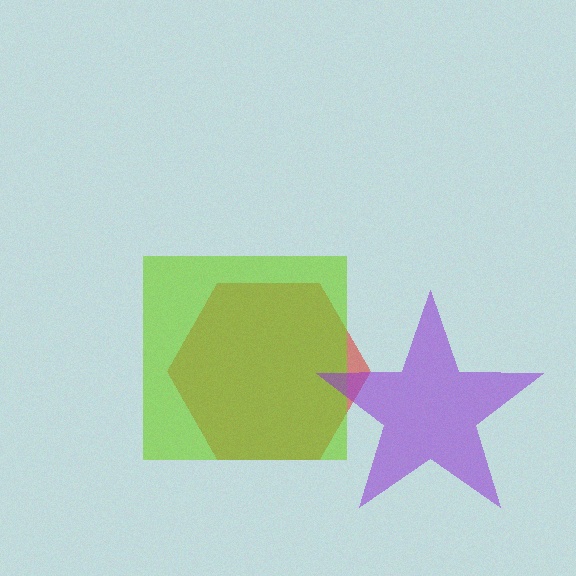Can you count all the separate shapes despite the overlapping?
Yes, there are 3 separate shapes.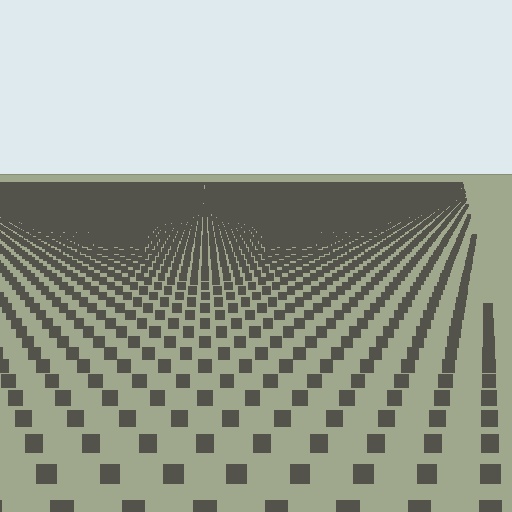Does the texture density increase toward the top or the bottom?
Density increases toward the top.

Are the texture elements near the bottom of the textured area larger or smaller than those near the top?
Larger. Near the bottom, elements are closer to the viewer and appear at a bigger on-screen size.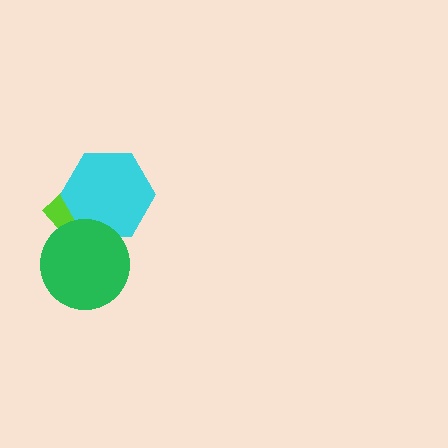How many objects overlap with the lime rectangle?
2 objects overlap with the lime rectangle.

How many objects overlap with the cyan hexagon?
2 objects overlap with the cyan hexagon.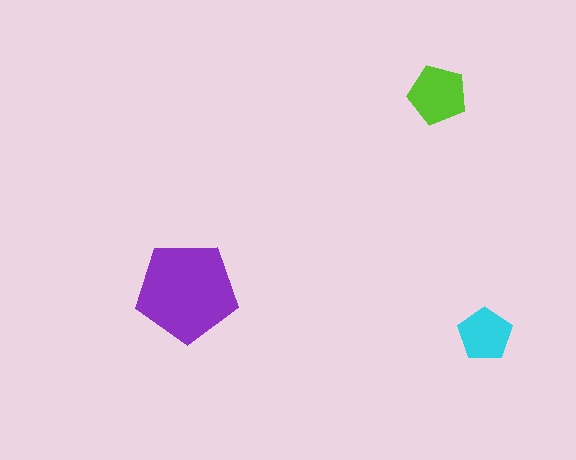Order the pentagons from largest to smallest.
the purple one, the lime one, the cyan one.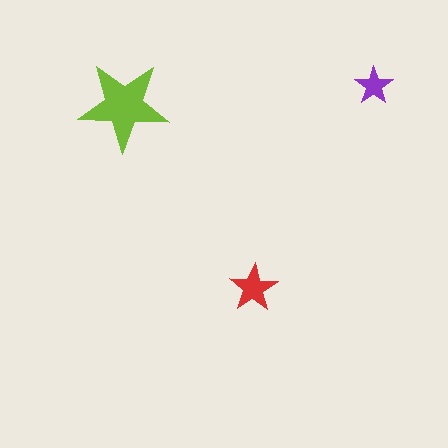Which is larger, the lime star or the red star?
The lime one.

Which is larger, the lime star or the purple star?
The lime one.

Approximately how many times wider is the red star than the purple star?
About 1.5 times wider.